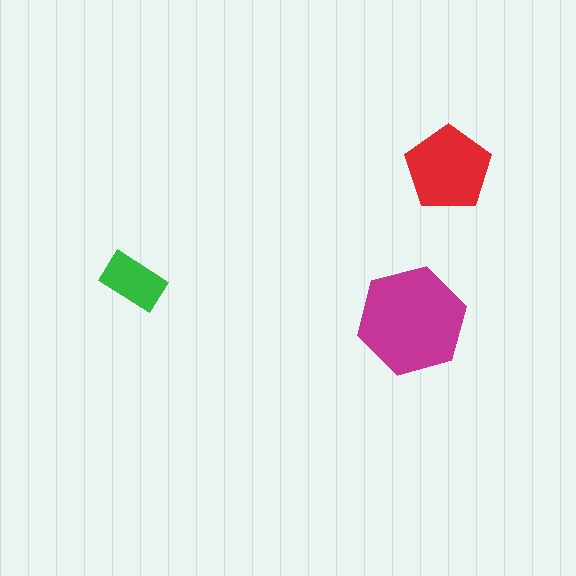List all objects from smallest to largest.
The green rectangle, the red pentagon, the magenta hexagon.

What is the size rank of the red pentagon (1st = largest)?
2nd.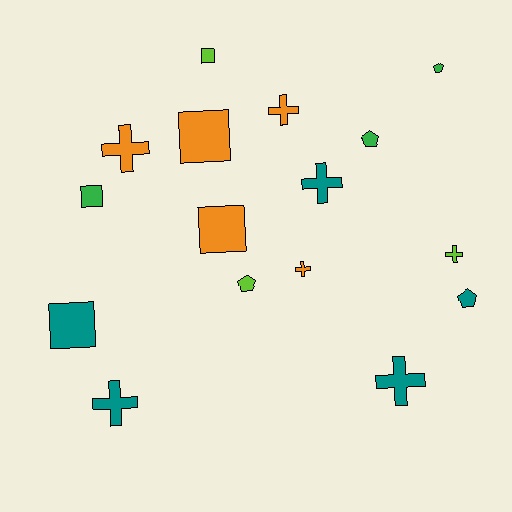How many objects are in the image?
There are 16 objects.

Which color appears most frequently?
Teal, with 5 objects.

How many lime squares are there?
There is 1 lime square.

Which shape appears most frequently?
Cross, with 7 objects.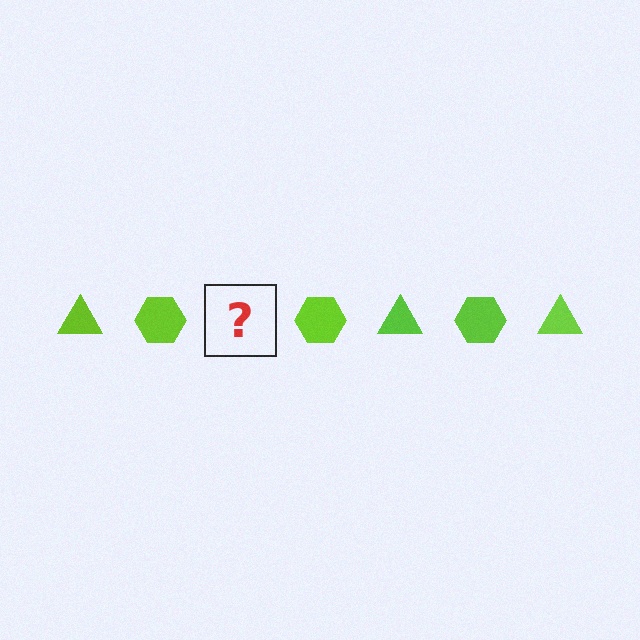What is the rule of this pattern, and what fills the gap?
The rule is that the pattern cycles through triangle, hexagon shapes in lime. The gap should be filled with a lime triangle.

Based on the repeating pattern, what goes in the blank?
The blank should be a lime triangle.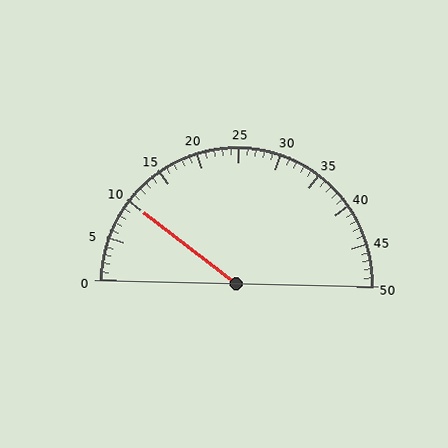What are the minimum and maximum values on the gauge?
The gauge ranges from 0 to 50.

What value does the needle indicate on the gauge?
The needle indicates approximately 10.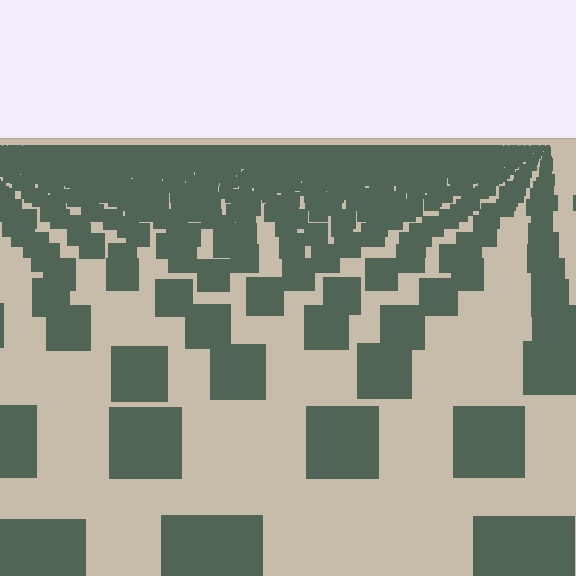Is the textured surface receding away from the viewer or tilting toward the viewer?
The surface is receding away from the viewer. Texture elements get smaller and denser toward the top.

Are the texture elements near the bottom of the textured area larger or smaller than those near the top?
Larger. Near the bottom, elements are closer to the viewer and appear at a bigger on-screen size.